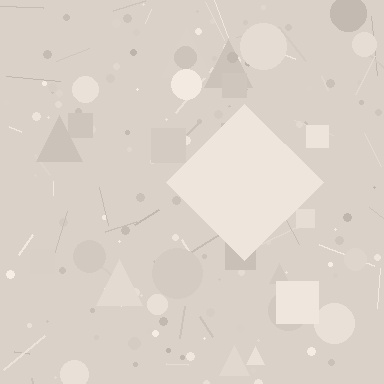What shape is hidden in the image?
A diamond is hidden in the image.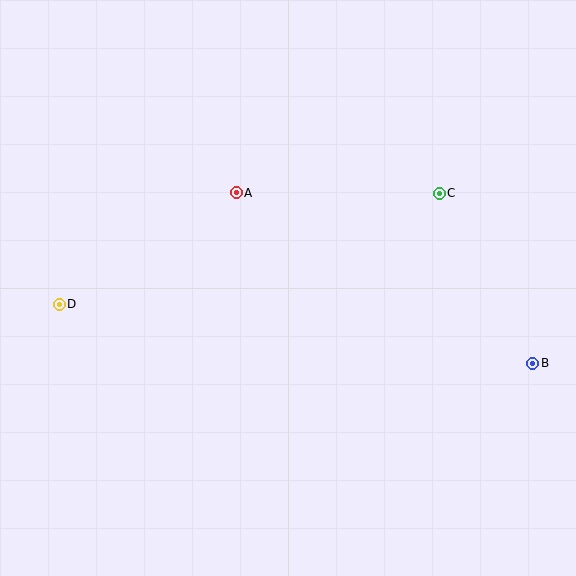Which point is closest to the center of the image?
Point A at (236, 193) is closest to the center.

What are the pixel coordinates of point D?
Point D is at (59, 304).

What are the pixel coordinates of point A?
Point A is at (236, 193).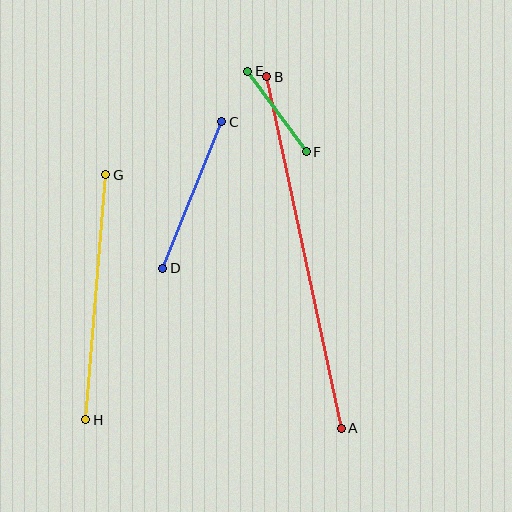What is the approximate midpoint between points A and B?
The midpoint is at approximately (304, 253) pixels.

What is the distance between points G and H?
The distance is approximately 246 pixels.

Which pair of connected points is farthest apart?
Points A and B are farthest apart.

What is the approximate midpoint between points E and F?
The midpoint is at approximately (277, 111) pixels.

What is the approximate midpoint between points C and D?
The midpoint is at approximately (192, 195) pixels.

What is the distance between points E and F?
The distance is approximately 100 pixels.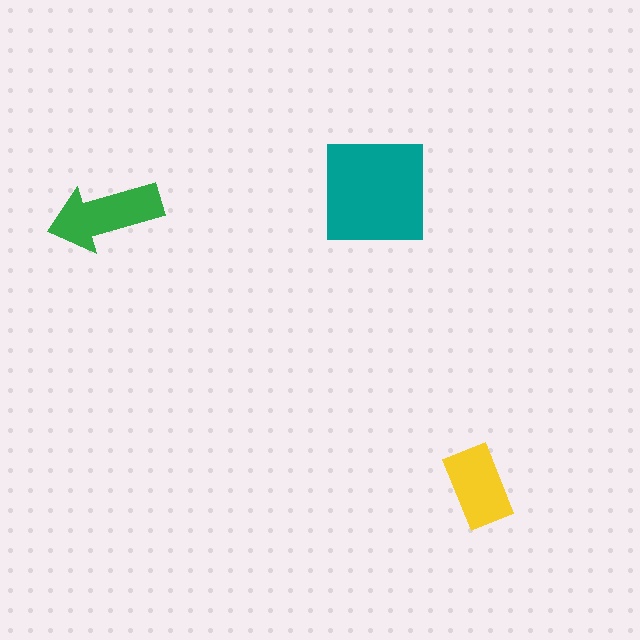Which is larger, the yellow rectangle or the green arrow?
The green arrow.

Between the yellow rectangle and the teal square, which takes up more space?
The teal square.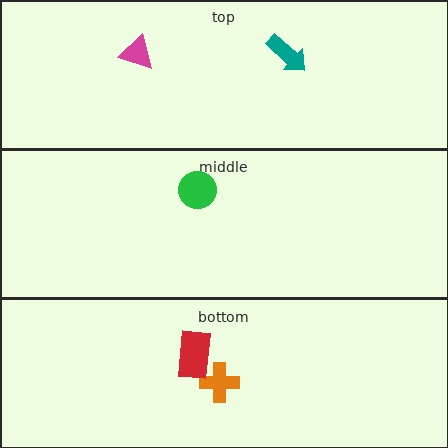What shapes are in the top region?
The magenta triangle, the teal arrow.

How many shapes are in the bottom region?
2.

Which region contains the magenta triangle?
The top region.